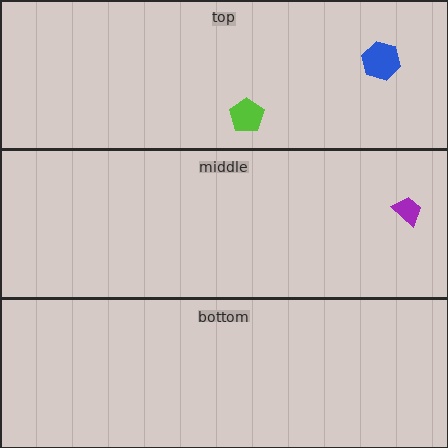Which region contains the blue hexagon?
The top region.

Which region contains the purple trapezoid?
The middle region.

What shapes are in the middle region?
The purple trapezoid.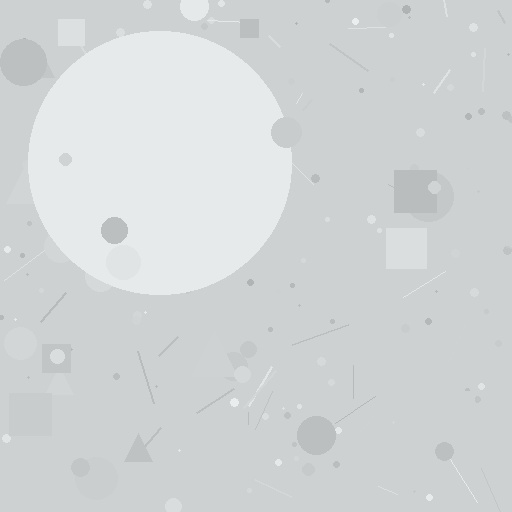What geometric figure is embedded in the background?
A circle is embedded in the background.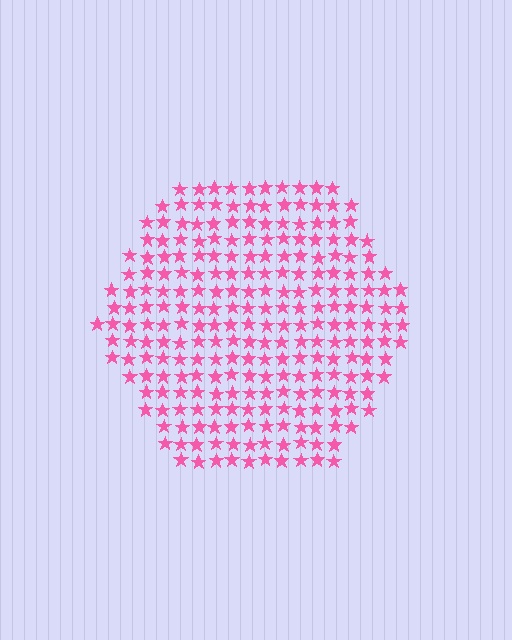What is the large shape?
The large shape is a hexagon.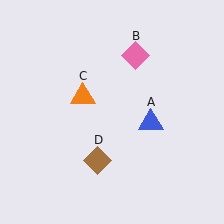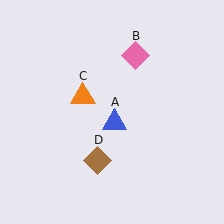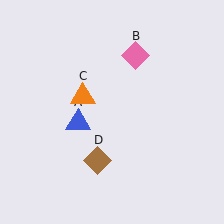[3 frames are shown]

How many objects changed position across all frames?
1 object changed position: blue triangle (object A).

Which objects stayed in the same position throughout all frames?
Pink diamond (object B) and orange triangle (object C) and brown diamond (object D) remained stationary.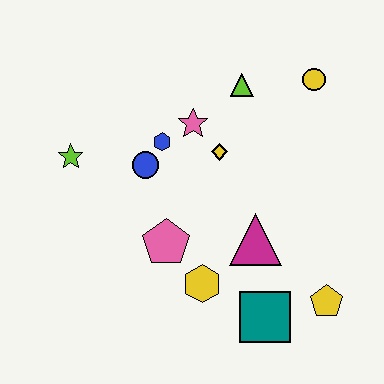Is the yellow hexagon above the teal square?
Yes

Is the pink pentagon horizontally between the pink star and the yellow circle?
No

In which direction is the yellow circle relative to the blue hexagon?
The yellow circle is to the right of the blue hexagon.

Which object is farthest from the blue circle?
The yellow pentagon is farthest from the blue circle.